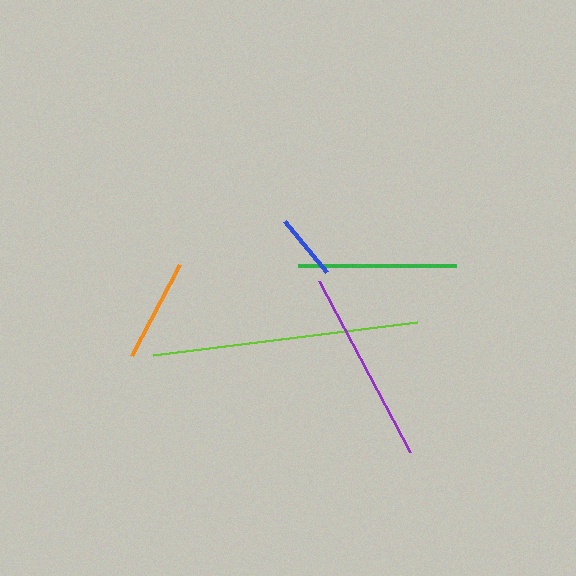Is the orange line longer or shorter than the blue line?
The orange line is longer than the blue line.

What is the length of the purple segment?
The purple segment is approximately 194 pixels long.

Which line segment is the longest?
The lime line is the longest at approximately 266 pixels.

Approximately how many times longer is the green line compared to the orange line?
The green line is approximately 1.5 times the length of the orange line.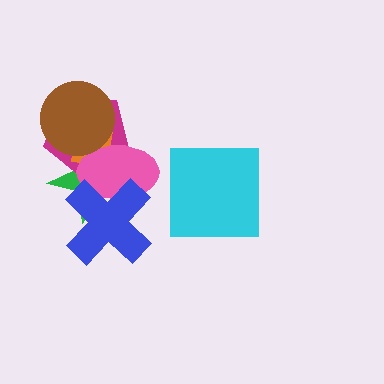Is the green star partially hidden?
Yes, it is partially covered by another shape.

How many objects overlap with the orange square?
4 objects overlap with the orange square.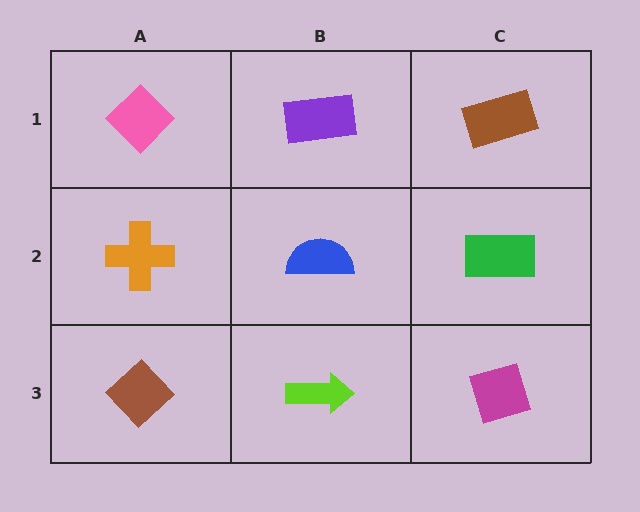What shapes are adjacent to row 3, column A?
An orange cross (row 2, column A), a lime arrow (row 3, column B).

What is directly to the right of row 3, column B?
A magenta diamond.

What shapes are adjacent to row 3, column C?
A green rectangle (row 2, column C), a lime arrow (row 3, column B).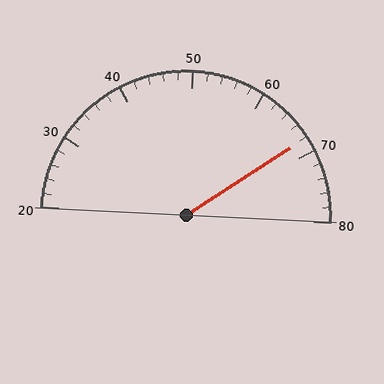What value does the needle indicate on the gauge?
The needle indicates approximately 68.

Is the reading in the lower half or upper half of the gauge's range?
The reading is in the upper half of the range (20 to 80).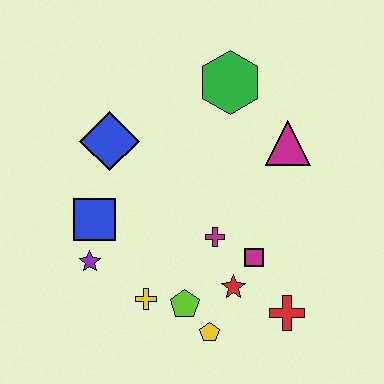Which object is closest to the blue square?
The purple star is closest to the blue square.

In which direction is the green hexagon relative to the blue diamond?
The green hexagon is to the right of the blue diamond.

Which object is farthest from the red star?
The green hexagon is farthest from the red star.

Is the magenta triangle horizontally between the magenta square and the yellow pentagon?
No